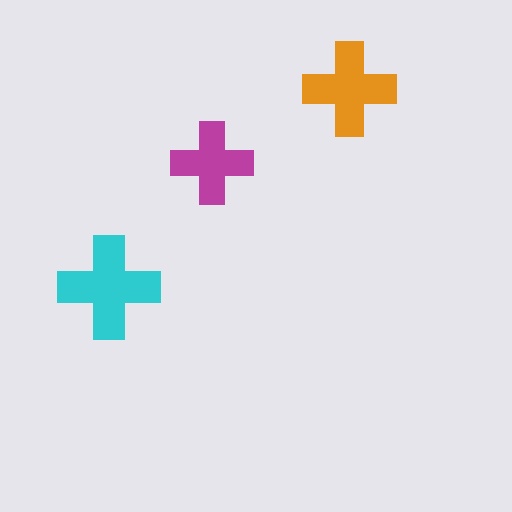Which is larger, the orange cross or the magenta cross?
The orange one.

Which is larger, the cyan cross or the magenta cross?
The cyan one.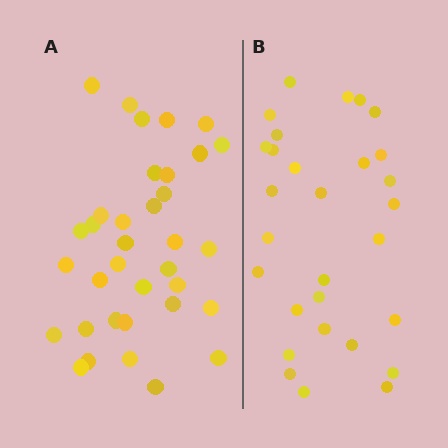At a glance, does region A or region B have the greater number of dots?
Region A (the left region) has more dots.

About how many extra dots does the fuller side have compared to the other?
Region A has about 6 more dots than region B.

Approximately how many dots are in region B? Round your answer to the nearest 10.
About 30 dots. (The exact count is 29, which rounds to 30.)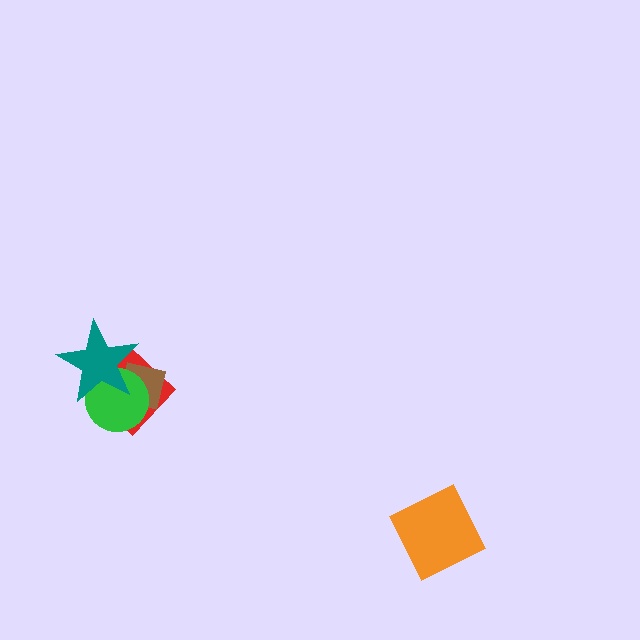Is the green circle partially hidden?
Yes, it is partially covered by another shape.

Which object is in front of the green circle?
The teal star is in front of the green circle.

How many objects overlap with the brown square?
3 objects overlap with the brown square.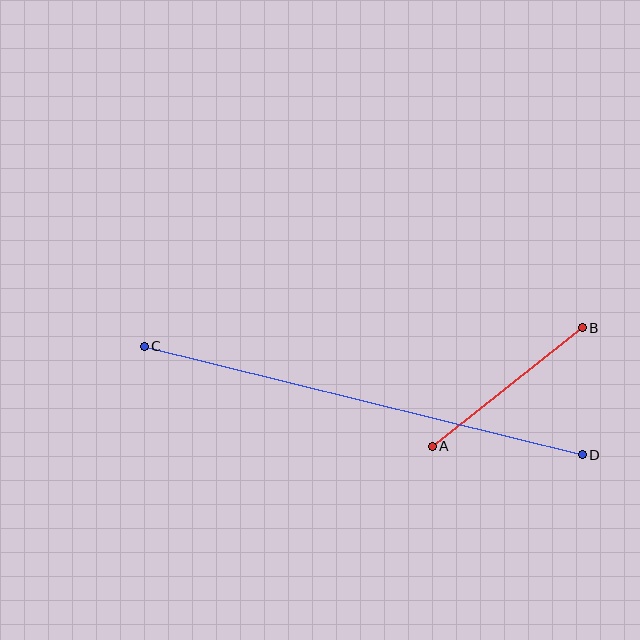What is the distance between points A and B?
The distance is approximately 191 pixels.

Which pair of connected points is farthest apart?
Points C and D are farthest apart.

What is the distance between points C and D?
The distance is approximately 451 pixels.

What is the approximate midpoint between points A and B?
The midpoint is at approximately (507, 387) pixels.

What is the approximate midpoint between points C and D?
The midpoint is at approximately (363, 401) pixels.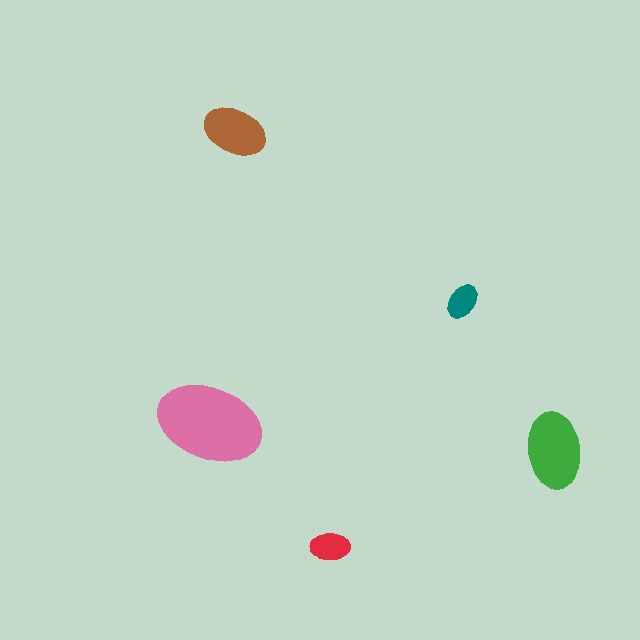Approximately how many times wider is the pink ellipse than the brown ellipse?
About 1.5 times wider.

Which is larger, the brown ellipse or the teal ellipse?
The brown one.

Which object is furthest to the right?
The green ellipse is rightmost.